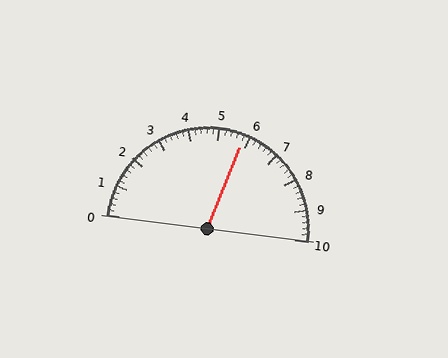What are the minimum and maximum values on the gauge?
The gauge ranges from 0 to 10.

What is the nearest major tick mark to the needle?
The nearest major tick mark is 6.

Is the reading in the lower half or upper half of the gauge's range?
The reading is in the upper half of the range (0 to 10).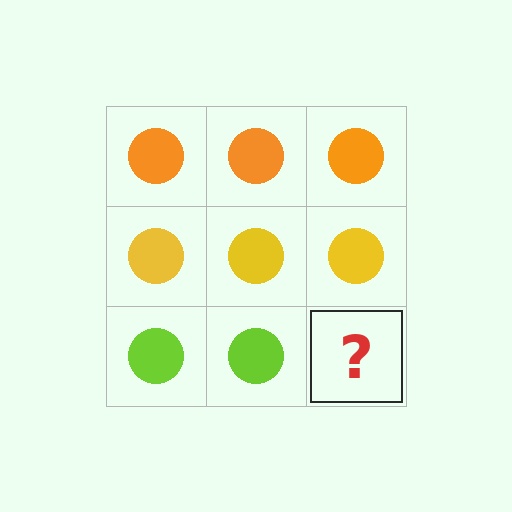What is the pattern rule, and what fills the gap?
The rule is that each row has a consistent color. The gap should be filled with a lime circle.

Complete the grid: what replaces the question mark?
The question mark should be replaced with a lime circle.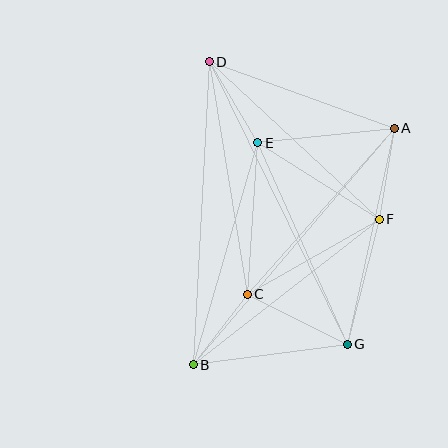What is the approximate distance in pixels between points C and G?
The distance between C and G is approximately 112 pixels.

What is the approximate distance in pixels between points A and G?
The distance between A and G is approximately 221 pixels.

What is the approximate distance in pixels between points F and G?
The distance between F and G is approximately 129 pixels.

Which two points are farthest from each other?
Points D and G are farthest from each other.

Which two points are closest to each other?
Points B and C are closest to each other.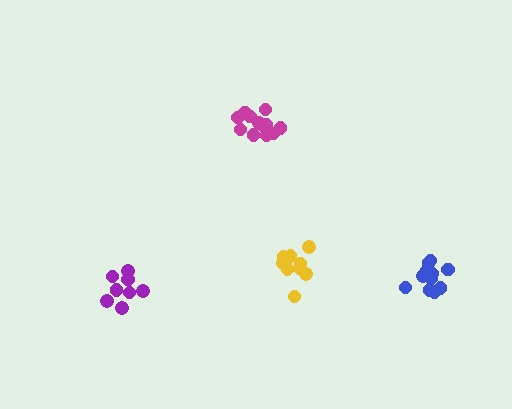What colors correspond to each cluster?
The clusters are colored: yellow, magenta, blue, purple.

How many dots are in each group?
Group 1: 10 dots, Group 2: 12 dots, Group 3: 12 dots, Group 4: 8 dots (42 total).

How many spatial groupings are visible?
There are 4 spatial groupings.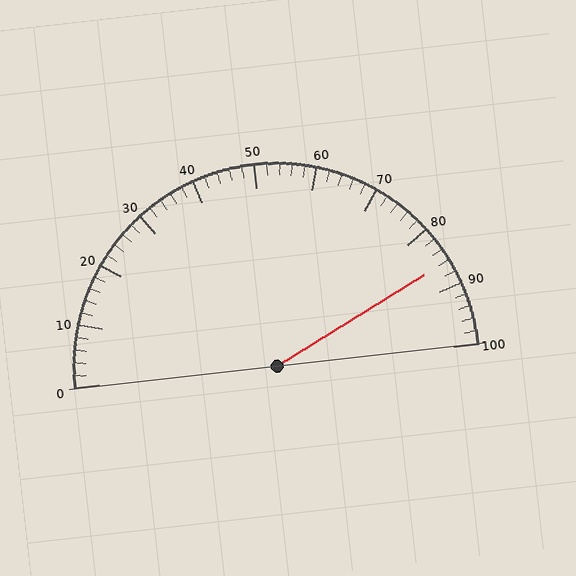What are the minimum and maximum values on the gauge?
The gauge ranges from 0 to 100.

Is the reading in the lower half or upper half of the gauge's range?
The reading is in the upper half of the range (0 to 100).